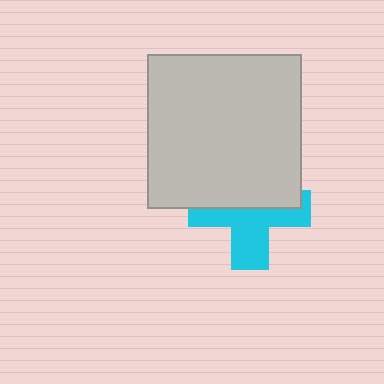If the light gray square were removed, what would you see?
You would see the complete cyan cross.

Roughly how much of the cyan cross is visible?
About half of it is visible (roughly 51%).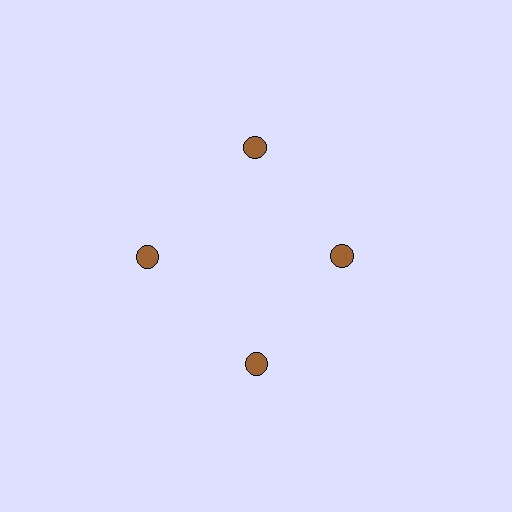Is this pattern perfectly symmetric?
No. The 4 brown circles are arranged in a ring, but one element near the 3 o'clock position is pulled inward toward the center, breaking the 4-fold rotational symmetry.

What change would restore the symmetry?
The symmetry would be restored by moving it outward, back onto the ring so that all 4 circles sit at equal angles and equal distance from the center.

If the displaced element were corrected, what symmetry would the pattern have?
It would have 4-fold rotational symmetry — the pattern would map onto itself every 90 degrees.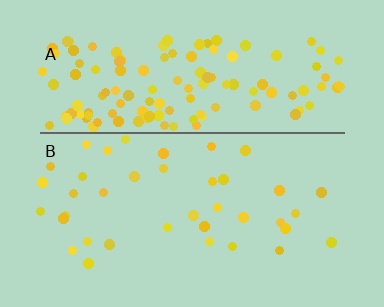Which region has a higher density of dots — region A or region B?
A (the top).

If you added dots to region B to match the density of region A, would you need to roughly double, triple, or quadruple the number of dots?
Approximately quadruple.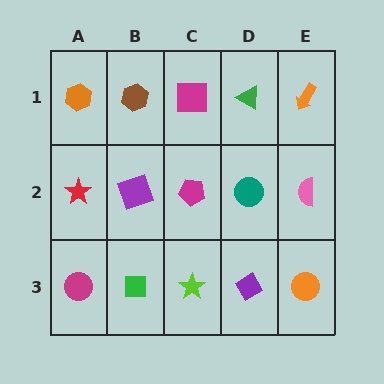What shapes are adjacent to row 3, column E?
A pink semicircle (row 2, column E), a purple diamond (row 3, column D).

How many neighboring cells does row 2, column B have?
4.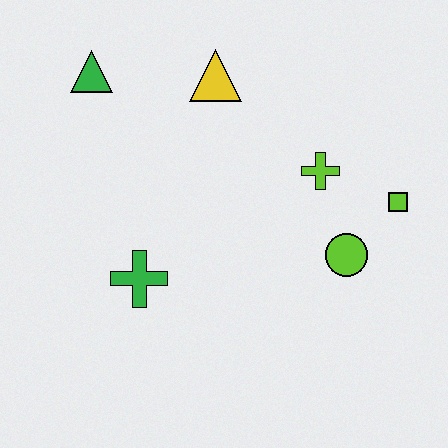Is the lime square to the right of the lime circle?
Yes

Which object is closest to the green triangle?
The yellow triangle is closest to the green triangle.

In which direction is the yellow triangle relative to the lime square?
The yellow triangle is to the left of the lime square.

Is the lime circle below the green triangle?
Yes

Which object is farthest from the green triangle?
The lime square is farthest from the green triangle.